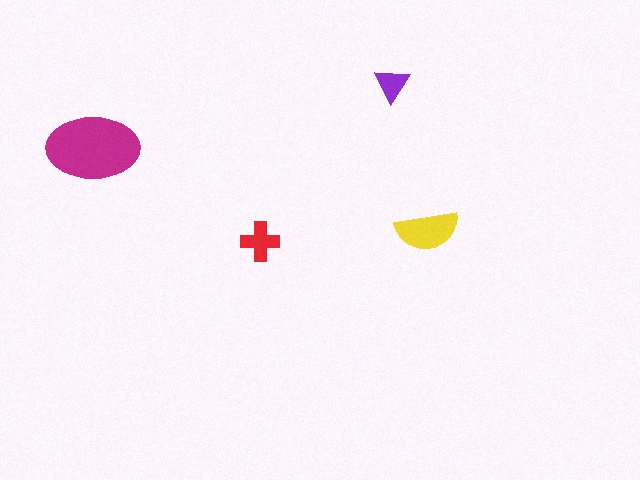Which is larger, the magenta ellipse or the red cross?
The magenta ellipse.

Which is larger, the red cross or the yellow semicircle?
The yellow semicircle.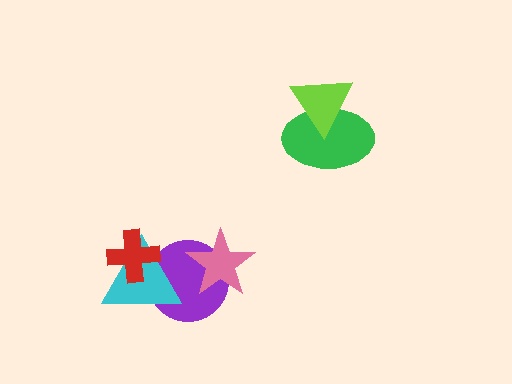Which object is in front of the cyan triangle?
The red cross is in front of the cyan triangle.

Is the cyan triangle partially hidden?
Yes, it is partially covered by another shape.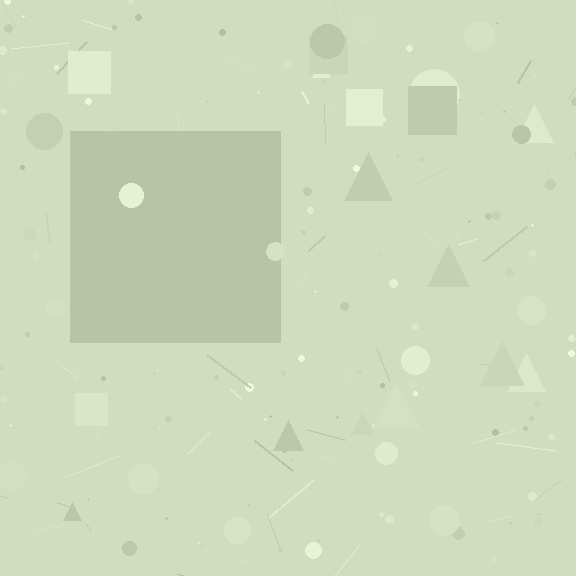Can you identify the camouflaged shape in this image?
The camouflaged shape is a square.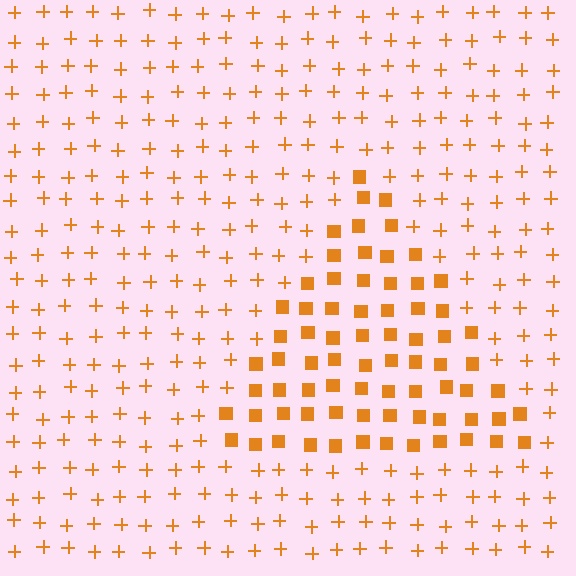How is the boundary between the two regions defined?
The boundary is defined by a change in element shape: squares inside vs. plus signs outside. All elements share the same color and spacing.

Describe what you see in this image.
The image is filled with small orange elements arranged in a uniform grid. A triangle-shaped region contains squares, while the surrounding area contains plus signs. The boundary is defined purely by the change in element shape.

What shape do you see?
I see a triangle.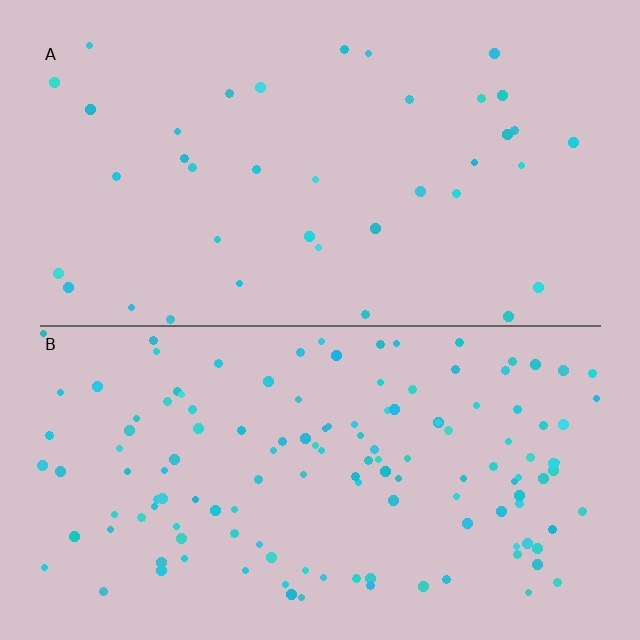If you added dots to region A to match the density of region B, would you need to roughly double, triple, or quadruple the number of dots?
Approximately quadruple.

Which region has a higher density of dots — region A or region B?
B (the bottom).